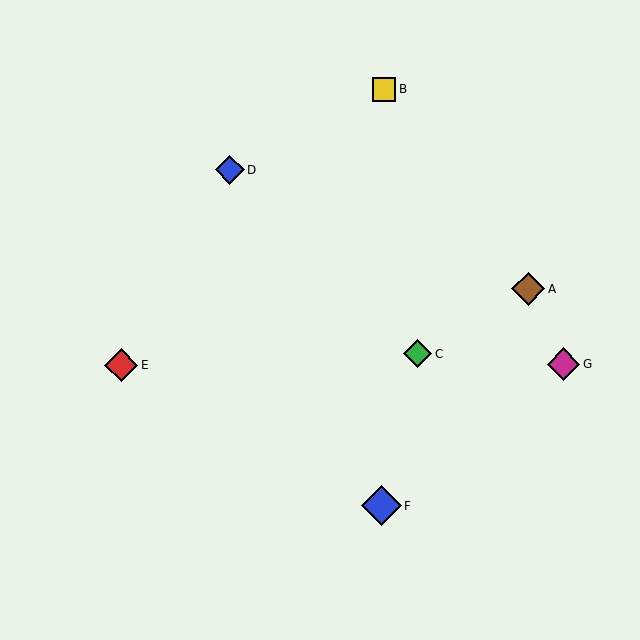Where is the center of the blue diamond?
The center of the blue diamond is at (230, 170).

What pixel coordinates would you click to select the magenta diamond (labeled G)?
Click at (564, 364) to select the magenta diamond G.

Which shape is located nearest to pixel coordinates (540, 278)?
The brown diamond (labeled A) at (528, 289) is nearest to that location.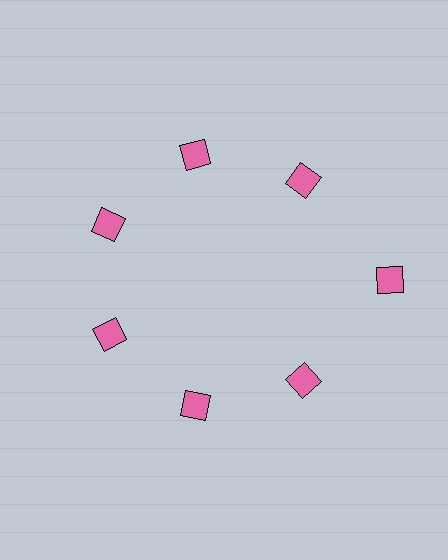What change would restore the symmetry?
The symmetry would be restored by moving it inward, back onto the ring so that all 7 diamonds sit at equal angles and equal distance from the center.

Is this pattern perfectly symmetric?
No. The 7 pink diamonds are arranged in a ring, but one element near the 3 o'clock position is pushed outward from the center, breaking the 7-fold rotational symmetry.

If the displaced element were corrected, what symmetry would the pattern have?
It would have 7-fold rotational symmetry — the pattern would map onto itself every 51 degrees.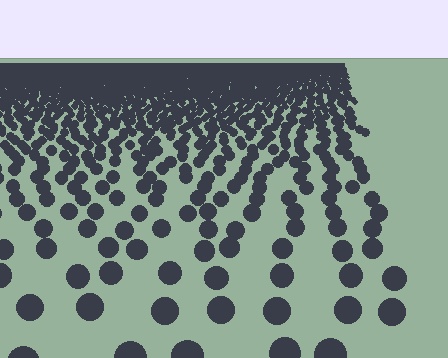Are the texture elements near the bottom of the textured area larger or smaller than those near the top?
Larger. Near the bottom, elements are closer to the viewer and appear at a bigger on-screen size.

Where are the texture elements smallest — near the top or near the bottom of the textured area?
Near the top.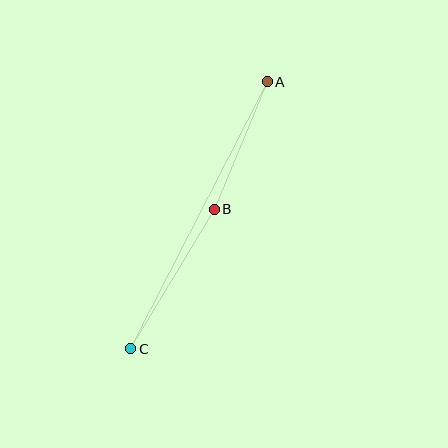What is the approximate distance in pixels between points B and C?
The distance between B and C is approximately 163 pixels.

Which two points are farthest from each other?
Points A and C are farthest from each other.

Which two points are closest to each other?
Points A and B are closest to each other.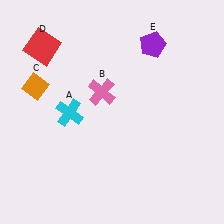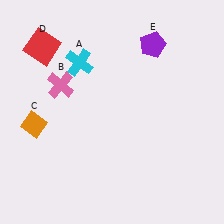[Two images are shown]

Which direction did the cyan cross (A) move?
The cyan cross (A) moved up.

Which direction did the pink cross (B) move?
The pink cross (B) moved left.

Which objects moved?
The objects that moved are: the cyan cross (A), the pink cross (B), the orange diamond (C).